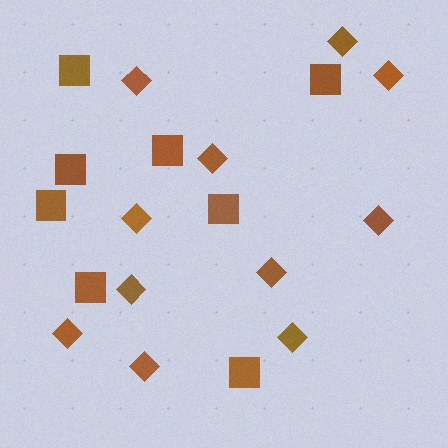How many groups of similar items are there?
There are 2 groups: one group of squares (8) and one group of diamonds (11).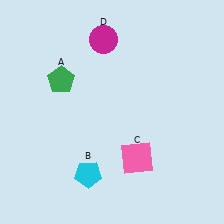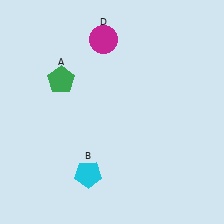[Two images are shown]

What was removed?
The pink square (C) was removed in Image 2.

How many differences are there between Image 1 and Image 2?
There is 1 difference between the two images.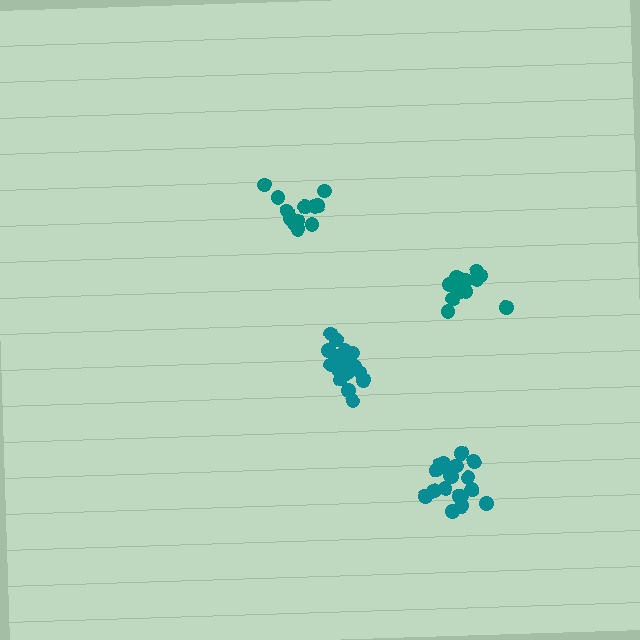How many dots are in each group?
Group 1: 19 dots, Group 2: 13 dots, Group 3: 13 dots, Group 4: 19 dots (64 total).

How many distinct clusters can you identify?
There are 4 distinct clusters.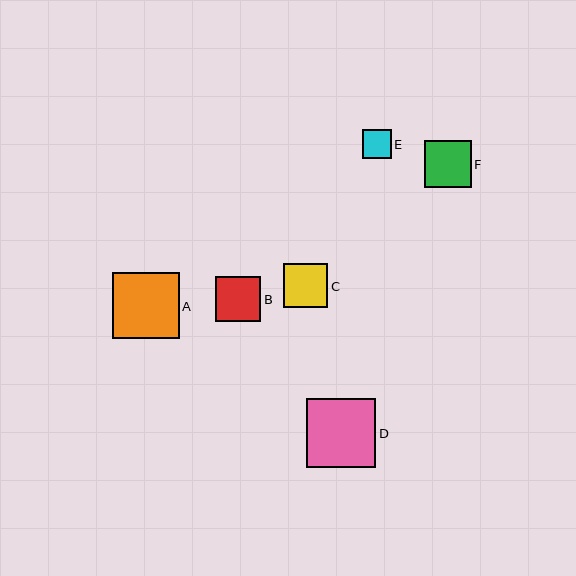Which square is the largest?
Square D is the largest with a size of approximately 69 pixels.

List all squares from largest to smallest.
From largest to smallest: D, A, F, B, C, E.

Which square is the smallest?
Square E is the smallest with a size of approximately 29 pixels.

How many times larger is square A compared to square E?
Square A is approximately 2.3 times the size of square E.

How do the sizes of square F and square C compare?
Square F and square C are approximately the same size.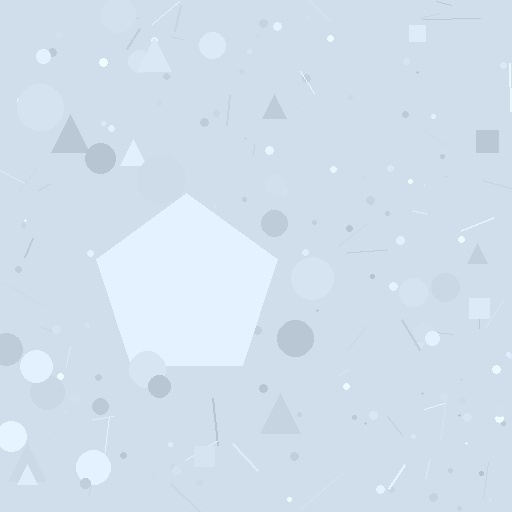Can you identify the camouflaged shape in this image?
The camouflaged shape is a pentagon.